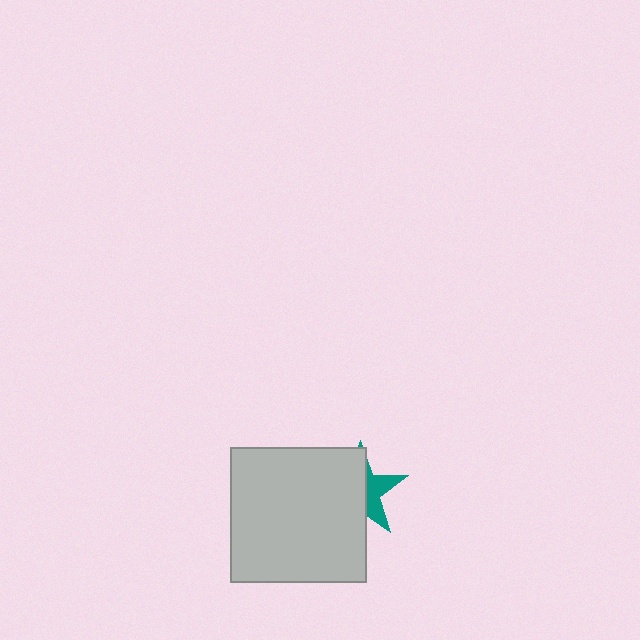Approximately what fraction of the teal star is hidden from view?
Roughly 64% of the teal star is hidden behind the light gray square.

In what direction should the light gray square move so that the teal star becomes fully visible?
The light gray square should move left. That is the shortest direction to clear the overlap and leave the teal star fully visible.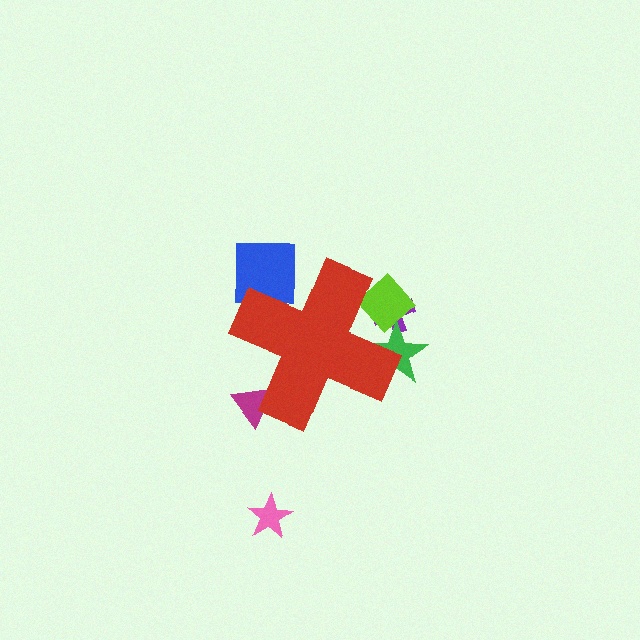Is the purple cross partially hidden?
Yes, the purple cross is partially hidden behind the red cross.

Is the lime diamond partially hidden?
Yes, the lime diamond is partially hidden behind the red cross.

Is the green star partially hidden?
Yes, the green star is partially hidden behind the red cross.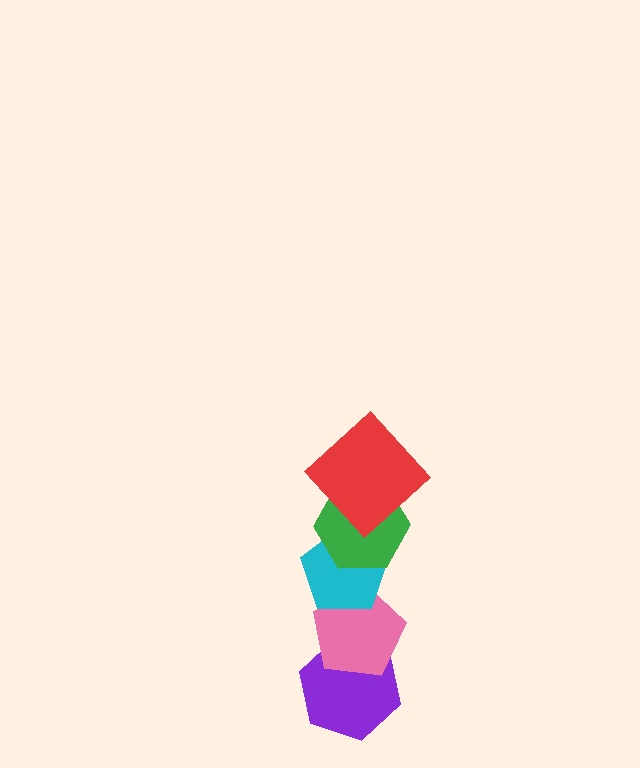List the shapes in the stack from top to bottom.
From top to bottom: the red diamond, the green hexagon, the cyan pentagon, the pink pentagon, the purple hexagon.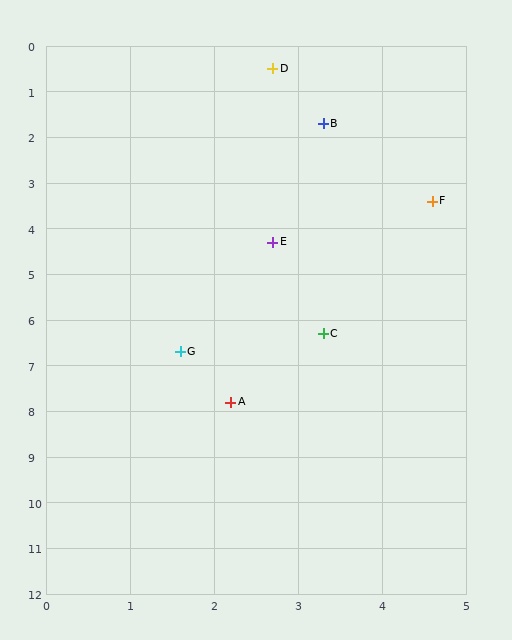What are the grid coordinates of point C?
Point C is at approximately (3.3, 6.3).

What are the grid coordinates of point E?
Point E is at approximately (2.7, 4.3).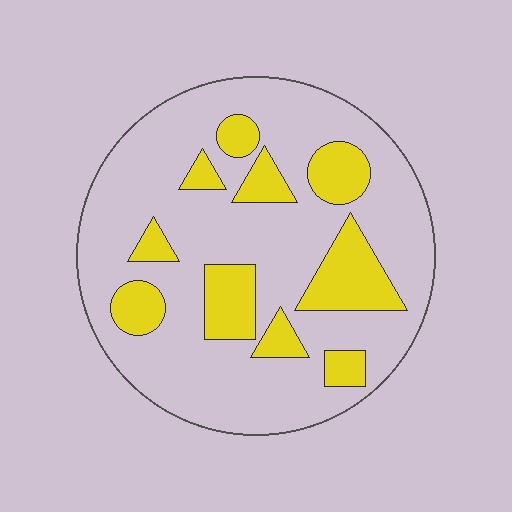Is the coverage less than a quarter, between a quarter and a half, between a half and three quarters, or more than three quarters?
Less than a quarter.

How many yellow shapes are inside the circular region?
10.